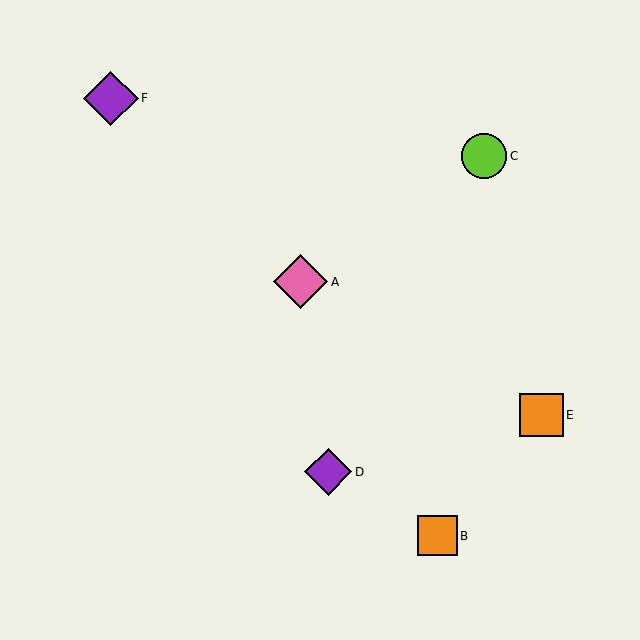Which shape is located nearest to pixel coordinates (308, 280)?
The pink diamond (labeled A) at (300, 282) is nearest to that location.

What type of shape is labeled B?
Shape B is an orange square.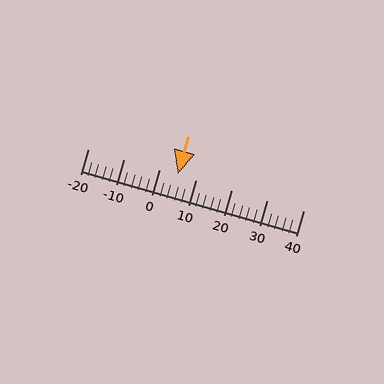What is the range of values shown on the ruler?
The ruler shows values from -20 to 40.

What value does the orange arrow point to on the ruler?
The orange arrow points to approximately 5.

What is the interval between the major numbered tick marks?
The major tick marks are spaced 10 units apart.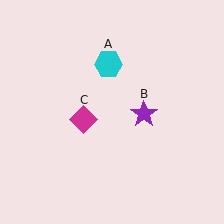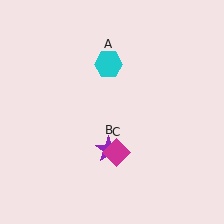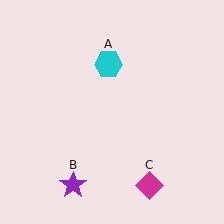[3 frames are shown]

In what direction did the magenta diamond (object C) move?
The magenta diamond (object C) moved down and to the right.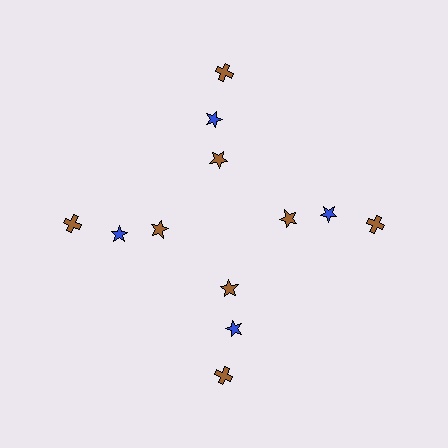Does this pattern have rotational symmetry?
Yes, this pattern has 4-fold rotational symmetry. It looks the same after rotating 90 degrees around the center.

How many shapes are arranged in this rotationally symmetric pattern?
There are 12 shapes, arranged in 4 groups of 3.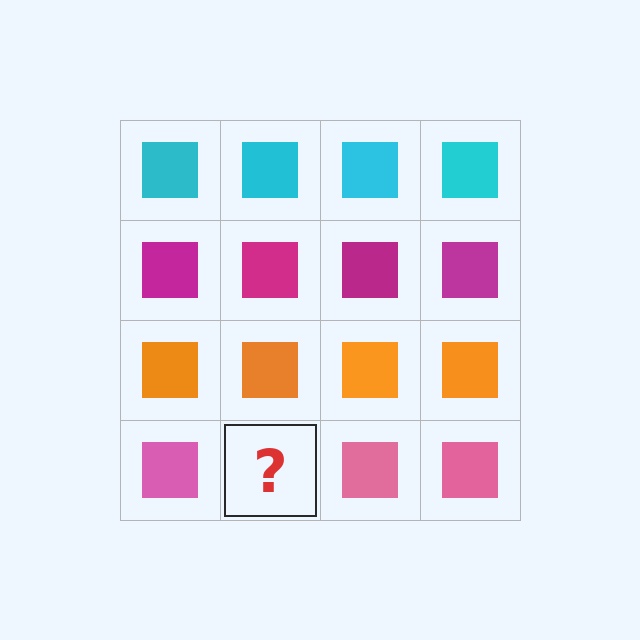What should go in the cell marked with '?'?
The missing cell should contain a pink square.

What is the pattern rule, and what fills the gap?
The rule is that each row has a consistent color. The gap should be filled with a pink square.